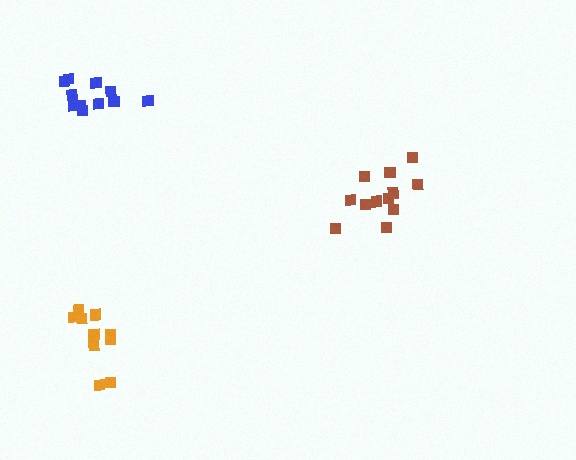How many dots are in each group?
Group 1: 10 dots, Group 2: 12 dots, Group 3: 11 dots (33 total).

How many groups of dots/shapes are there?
There are 3 groups.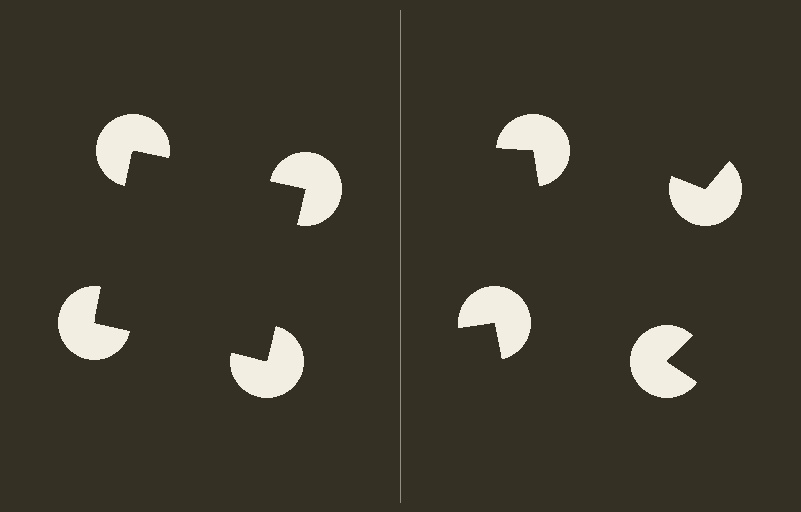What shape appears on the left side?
An illusory square.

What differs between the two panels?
The pac-man discs are positioned identically on both sides; only the wedge orientations differ. On the left they align to a square; on the right they are misaligned.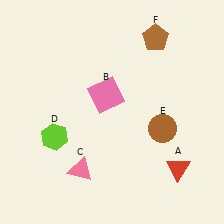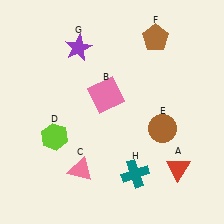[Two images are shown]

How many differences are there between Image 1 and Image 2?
There are 2 differences between the two images.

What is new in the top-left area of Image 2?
A purple star (G) was added in the top-left area of Image 2.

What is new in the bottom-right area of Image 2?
A teal cross (H) was added in the bottom-right area of Image 2.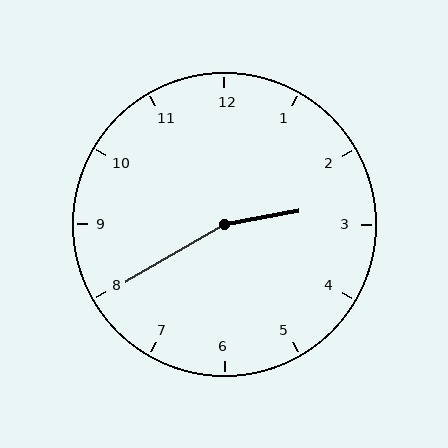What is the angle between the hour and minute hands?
Approximately 160 degrees.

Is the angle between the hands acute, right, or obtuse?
It is obtuse.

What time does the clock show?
2:40.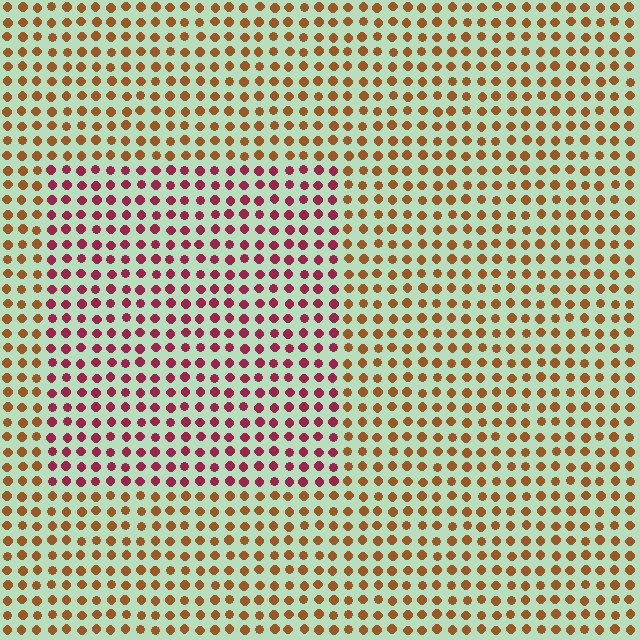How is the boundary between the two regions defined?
The boundary is defined purely by a slight shift in hue (about 47 degrees). Spacing, size, and orientation are identical on both sides.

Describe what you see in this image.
The image is filled with small brown elements in a uniform arrangement. A rectangle-shaped region is visible where the elements are tinted to a slightly different hue, forming a subtle color boundary.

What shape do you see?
I see a rectangle.